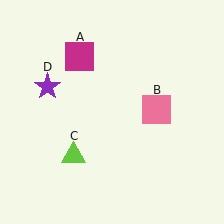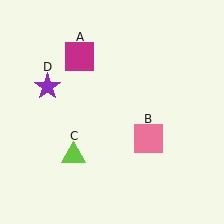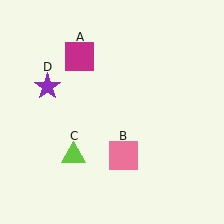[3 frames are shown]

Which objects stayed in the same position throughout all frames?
Magenta square (object A) and lime triangle (object C) and purple star (object D) remained stationary.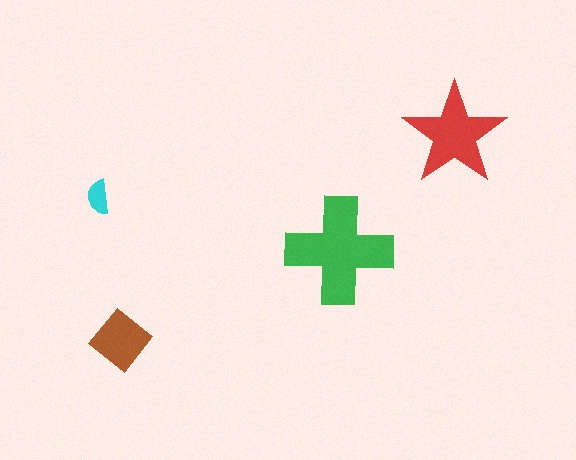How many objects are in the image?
There are 4 objects in the image.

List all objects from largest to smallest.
The green cross, the red star, the brown diamond, the cyan semicircle.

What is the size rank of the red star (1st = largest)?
2nd.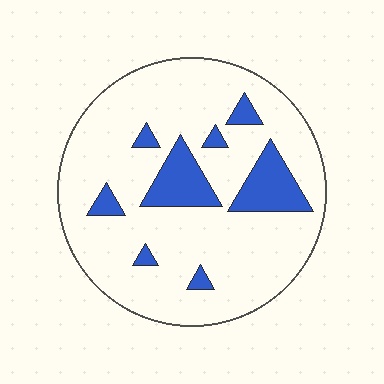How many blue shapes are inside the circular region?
8.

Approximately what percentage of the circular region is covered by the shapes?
Approximately 15%.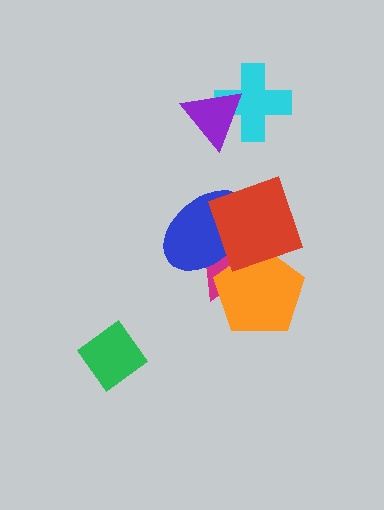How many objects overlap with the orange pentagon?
3 objects overlap with the orange pentagon.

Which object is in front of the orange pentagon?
The red square is in front of the orange pentagon.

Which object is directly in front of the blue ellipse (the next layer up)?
The orange pentagon is directly in front of the blue ellipse.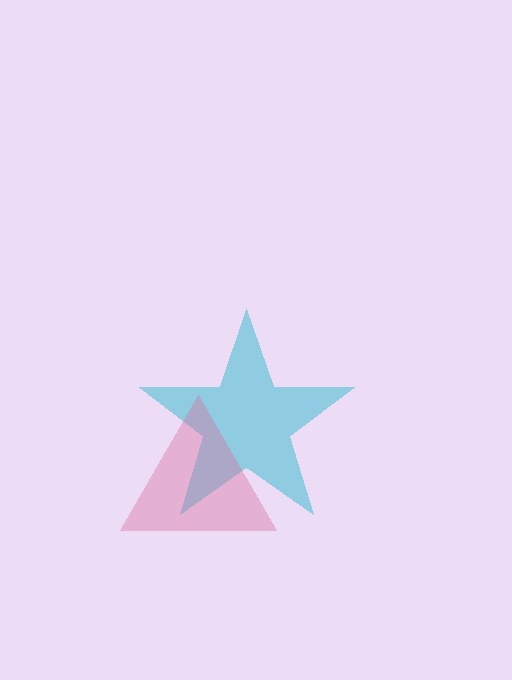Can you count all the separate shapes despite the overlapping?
Yes, there are 2 separate shapes.